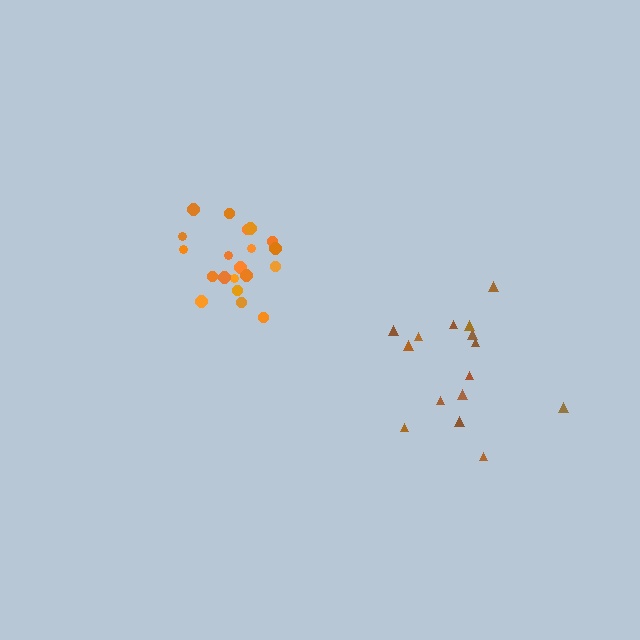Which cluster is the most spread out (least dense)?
Brown.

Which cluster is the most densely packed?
Orange.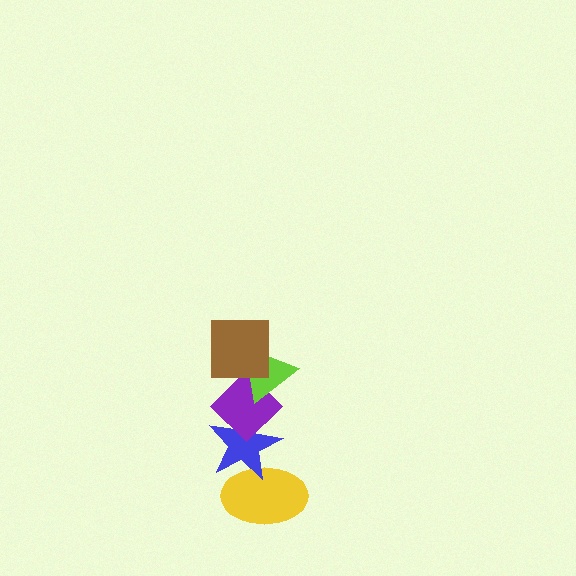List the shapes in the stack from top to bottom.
From top to bottom: the brown square, the lime triangle, the purple diamond, the blue star, the yellow ellipse.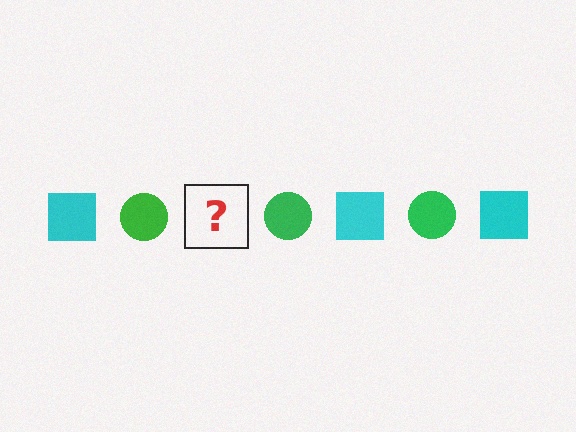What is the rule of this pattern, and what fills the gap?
The rule is that the pattern alternates between cyan square and green circle. The gap should be filled with a cyan square.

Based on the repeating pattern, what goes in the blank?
The blank should be a cyan square.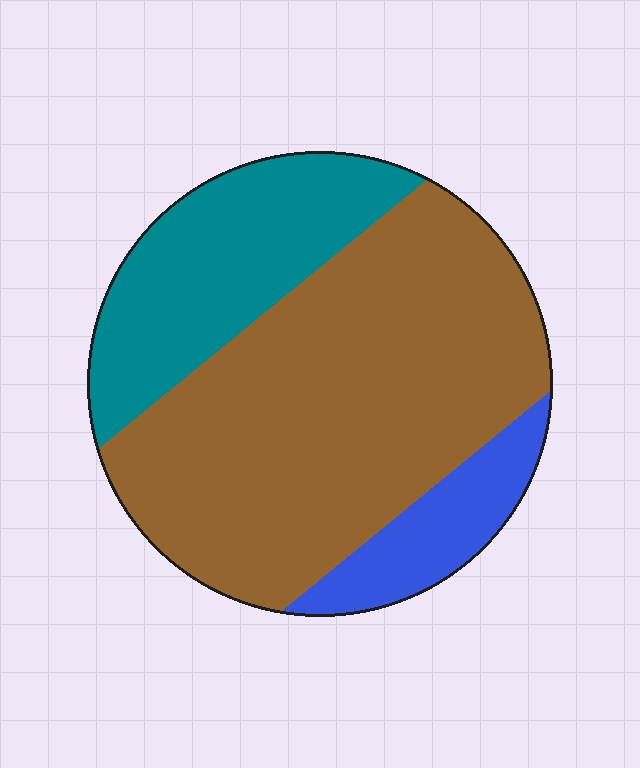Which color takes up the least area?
Blue, at roughly 10%.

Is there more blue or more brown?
Brown.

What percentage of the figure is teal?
Teal takes up about one quarter (1/4) of the figure.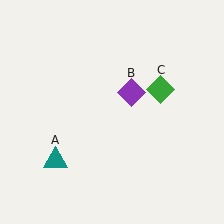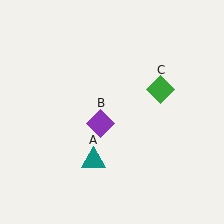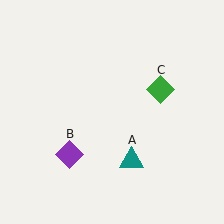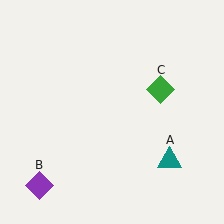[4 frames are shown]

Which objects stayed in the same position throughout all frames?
Green diamond (object C) remained stationary.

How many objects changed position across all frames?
2 objects changed position: teal triangle (object A), purple diamond (object B).